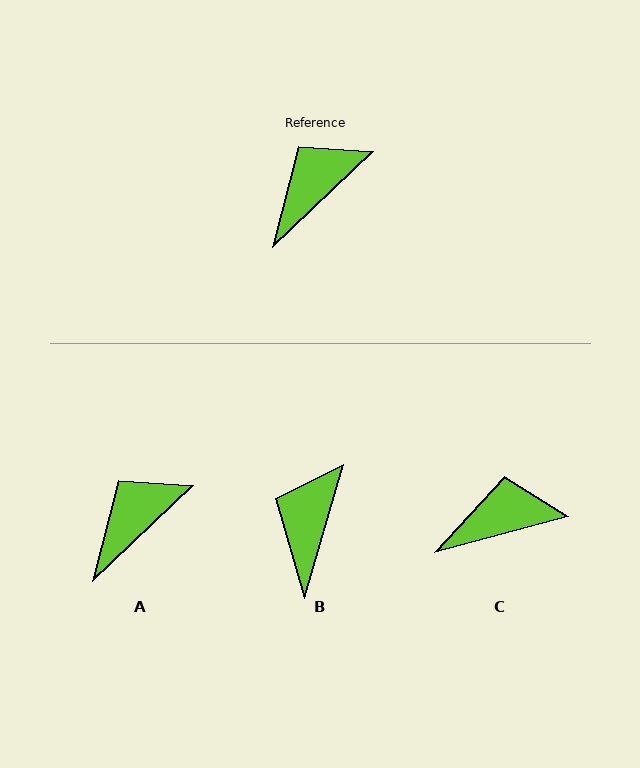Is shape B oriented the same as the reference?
No, it is off by about 30 degrees.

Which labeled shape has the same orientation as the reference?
A.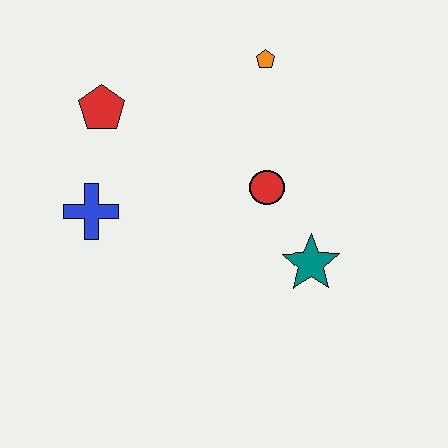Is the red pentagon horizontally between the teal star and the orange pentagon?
No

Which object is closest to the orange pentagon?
The red circle is closest to the orange pentagon.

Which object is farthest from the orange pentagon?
The blue cross is farthest from the orange pentagon.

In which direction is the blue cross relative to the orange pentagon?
The blue cross is to the left of the orange pentagon.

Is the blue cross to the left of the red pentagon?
Yes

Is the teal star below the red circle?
Yes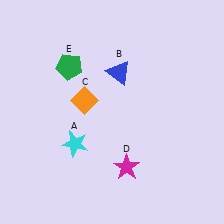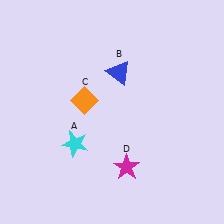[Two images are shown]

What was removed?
The green pentagon (E) was removed in Image 2.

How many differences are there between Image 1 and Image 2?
There is 1 difference between the two images.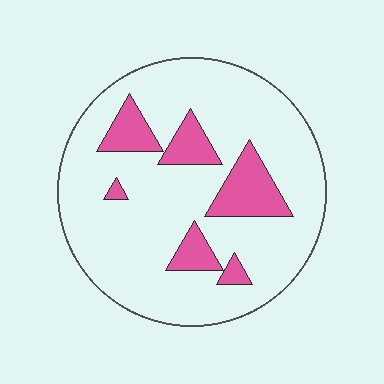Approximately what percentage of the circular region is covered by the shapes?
Approximately 15%.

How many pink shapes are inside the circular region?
6.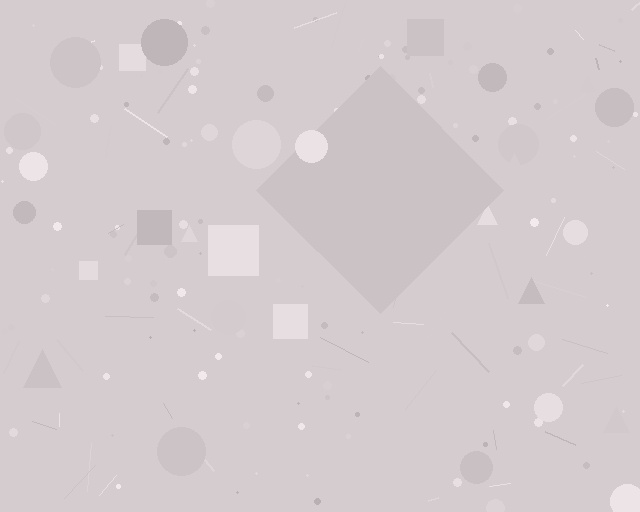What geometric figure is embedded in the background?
A diamond is embedded in the background.